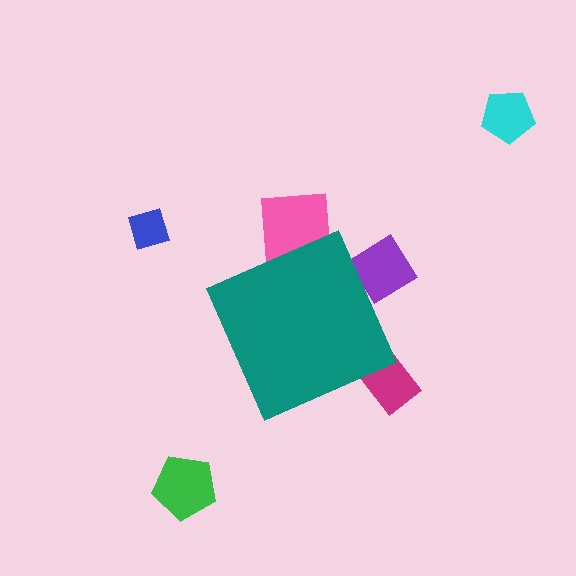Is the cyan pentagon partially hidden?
No, the cyan pentagon is fully visible.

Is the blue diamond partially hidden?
No, the blue diamond is fully visible.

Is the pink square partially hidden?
Yes, the pink square is partially hidden behind the teal diamond.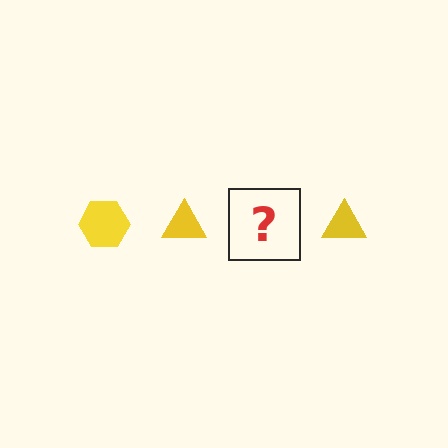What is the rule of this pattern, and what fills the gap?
The rule is that the pattern cycles through hexagon, triangle shapes in yellow. The gap should be filled with a yellow hexagon.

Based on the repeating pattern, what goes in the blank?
The blank should be a yellow hexagon.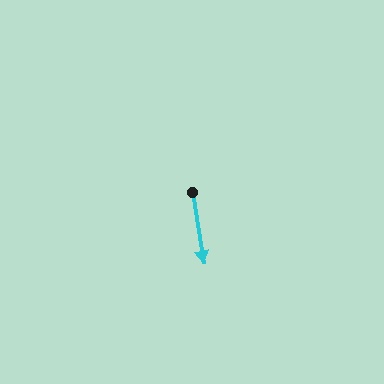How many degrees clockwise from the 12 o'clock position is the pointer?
Approximately 171 degrees.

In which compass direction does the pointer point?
South.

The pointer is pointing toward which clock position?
Roughly 6 o'clock.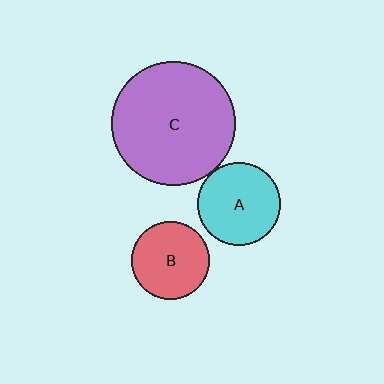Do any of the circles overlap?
No, none of the circles overlap.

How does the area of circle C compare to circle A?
Approximately 2.3 times.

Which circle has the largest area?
Circle C (purple).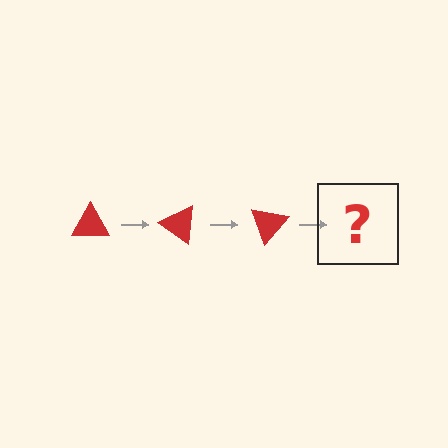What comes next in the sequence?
The next element should be a red triangle rotated 105 degrees.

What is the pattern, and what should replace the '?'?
The pattern is that the triangle rotates 35 degrees each step. The '?' should be a red triangle rotated 105 degrees.